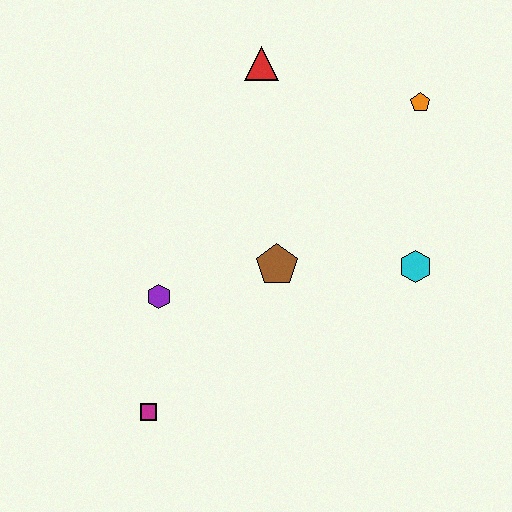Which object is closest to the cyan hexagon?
The brown pentagon is closest to the cyan hexagon.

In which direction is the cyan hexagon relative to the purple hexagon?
The cyan hexagon is to the right of the purple hexagon.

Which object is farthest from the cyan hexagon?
The magenta square is farthest from the cyan hexagon.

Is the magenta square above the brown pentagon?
No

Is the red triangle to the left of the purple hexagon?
No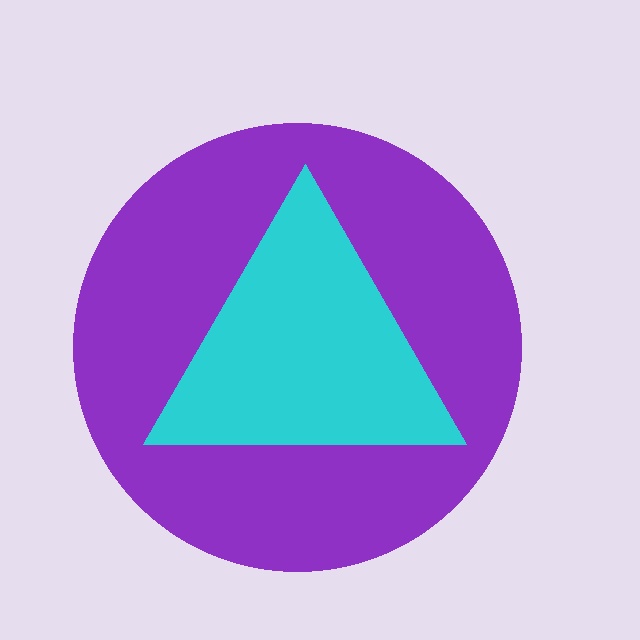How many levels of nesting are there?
2.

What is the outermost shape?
The purple circle.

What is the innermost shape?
The cyan triangle.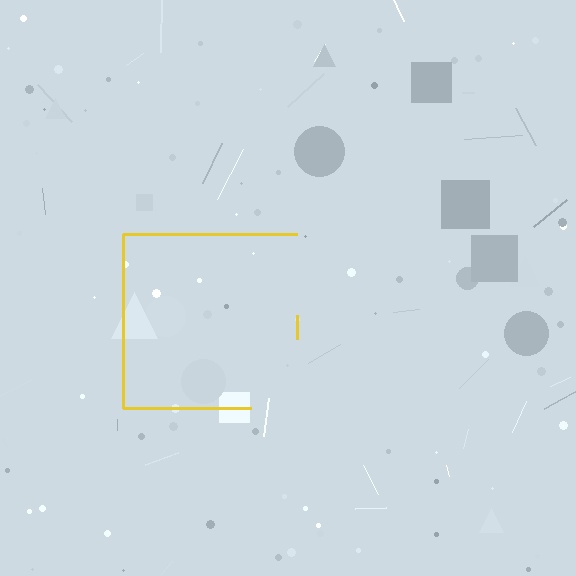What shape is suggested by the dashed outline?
The dashed outline suggests a square.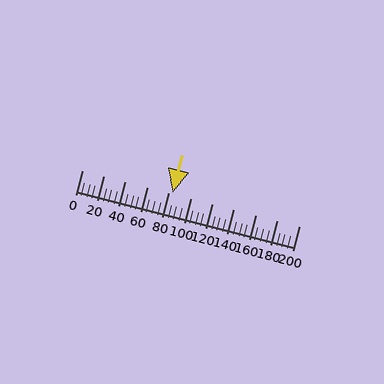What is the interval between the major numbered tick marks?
The major tick marks are spaced 20 units apart.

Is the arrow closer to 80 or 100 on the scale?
The arrow is closer to 80.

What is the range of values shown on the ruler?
The ruler shows values from 0 to 200.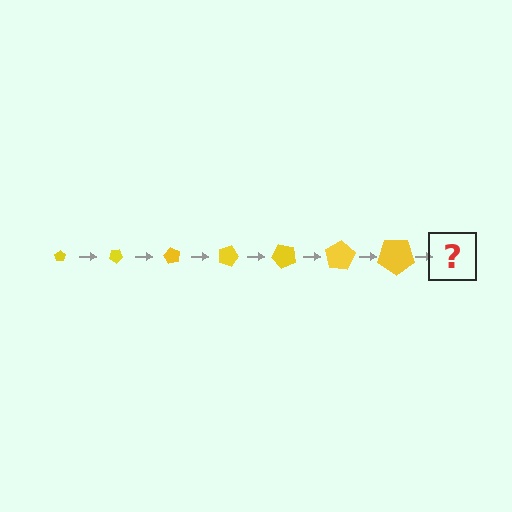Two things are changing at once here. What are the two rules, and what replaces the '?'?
The two rules are that the pentagon grows larger each step and it rotates 30 degrees each step. The '?' should be a pentagon, larger than the previous one and rotated 210 degrees from the start.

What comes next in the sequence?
The next element should be a pentagon, larger than the previous one and rotated 210 degrees from the start.